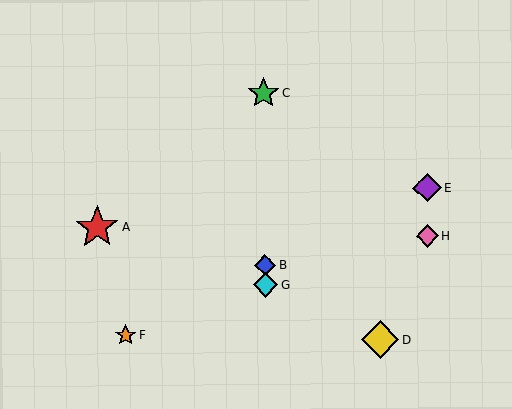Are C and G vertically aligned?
Yes, both are at x≈263.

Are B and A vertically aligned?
No, B is at x≈265 and A is at x≈97.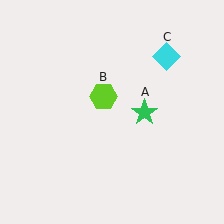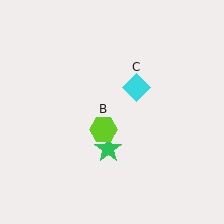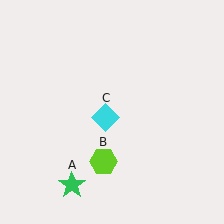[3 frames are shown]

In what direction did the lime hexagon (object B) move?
The lime hexagon (object B) moved down.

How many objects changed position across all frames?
3 objects changed position: green star (object A), lime hexagon (object B), cyan diamond (object C).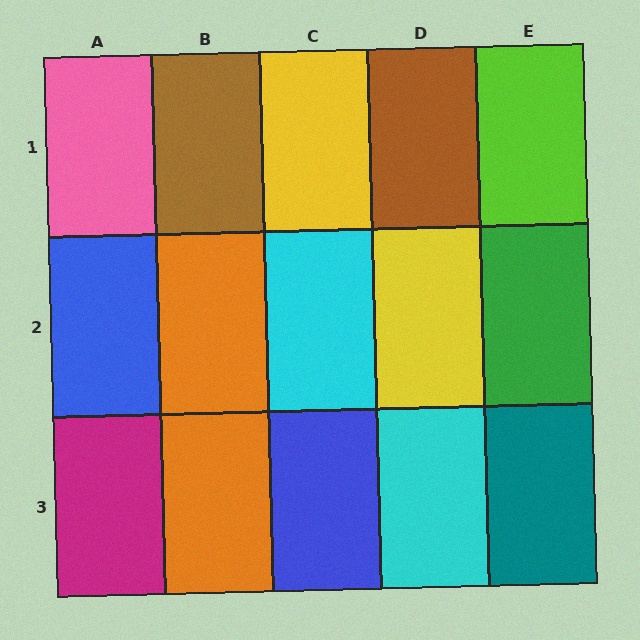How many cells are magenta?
1 cell is magenta.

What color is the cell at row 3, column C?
Blue.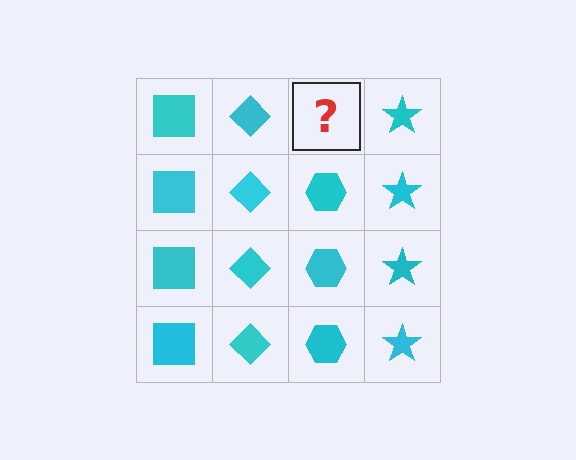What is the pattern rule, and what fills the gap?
The rule is that each column has a consistent shape. The gap should be filled with a cyan hexagon.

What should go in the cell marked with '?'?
The missing cell should contain a cyan hexagon.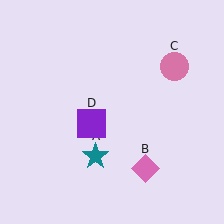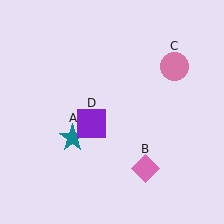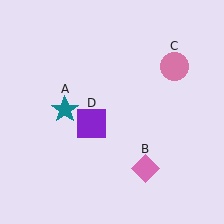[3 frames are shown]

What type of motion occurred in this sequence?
The teal star (object A) rotated clockwise around the center of the scene.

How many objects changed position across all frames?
1 object changed position: teal star (object A).